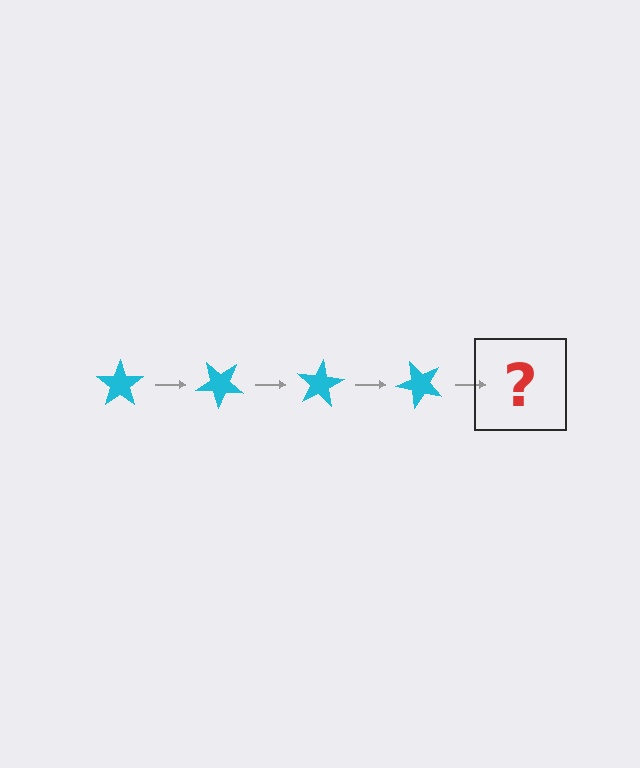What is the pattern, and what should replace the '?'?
The pattern is that the star rotates 40 degrees each step. The '?' should be a cyan star rotated 160 degrees.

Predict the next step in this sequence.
The next step is a cyan star rotated 160 degrees.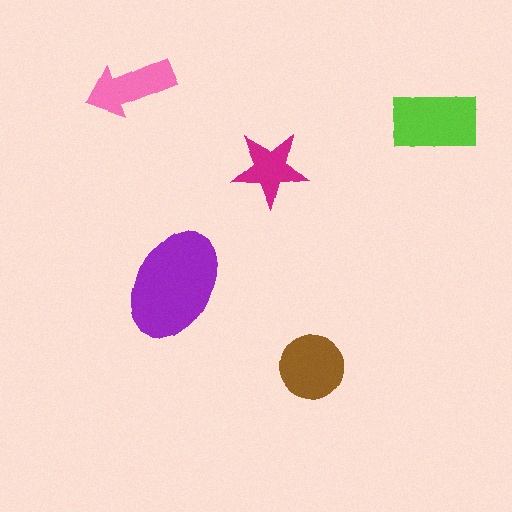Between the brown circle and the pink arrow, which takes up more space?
The brown circle.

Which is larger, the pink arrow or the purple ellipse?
The purple ellipse.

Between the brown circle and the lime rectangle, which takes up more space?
The lime rectangle.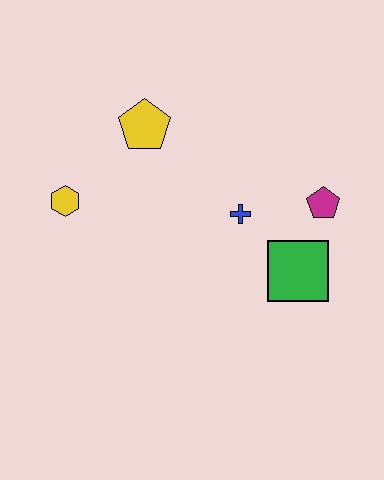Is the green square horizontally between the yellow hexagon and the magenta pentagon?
Yes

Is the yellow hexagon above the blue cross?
Yes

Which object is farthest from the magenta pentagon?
The yellow hexagon is farthest from the magenta pentagon.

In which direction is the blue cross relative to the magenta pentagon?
The blue cross is to the left of the magenta pentagon.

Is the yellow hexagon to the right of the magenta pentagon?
No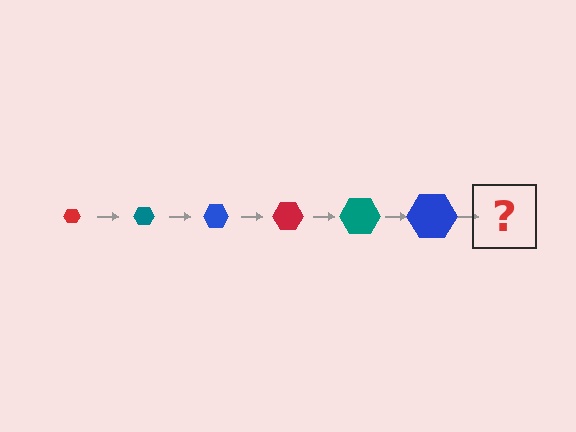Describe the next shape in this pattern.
It should be a red hexagon, larger than the previous one.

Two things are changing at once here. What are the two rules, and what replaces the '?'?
The two rules are that the hexagon grows larger each step and the color cycles through red, teal, and blue. The '?' should be a red hexagon, larger than the previous one.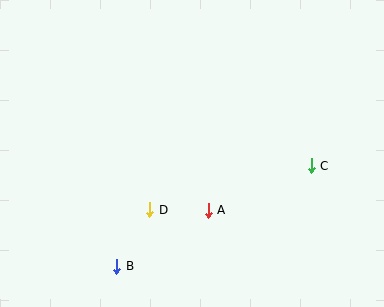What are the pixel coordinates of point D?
Point D is at (150, 210).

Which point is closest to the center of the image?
Point A at (208, 210) is closest to the center.